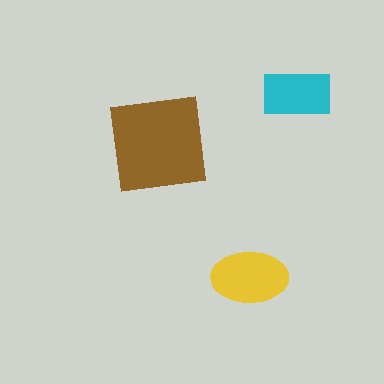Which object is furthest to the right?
The cyan rectangle is rightmost.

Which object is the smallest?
The cyan rectangle.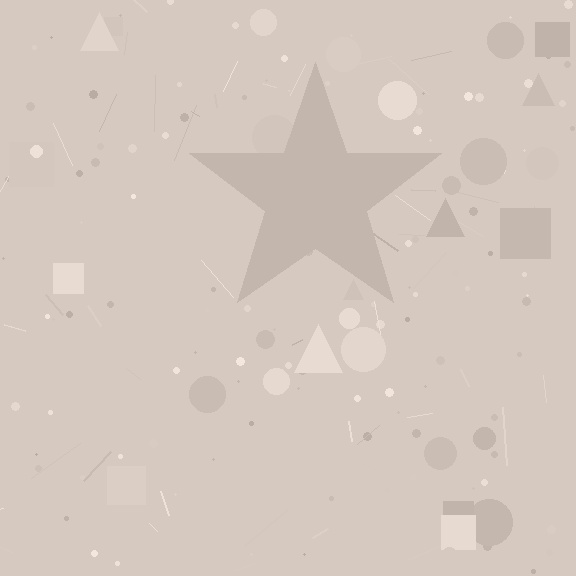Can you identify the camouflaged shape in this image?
The camouflaged shape is a star.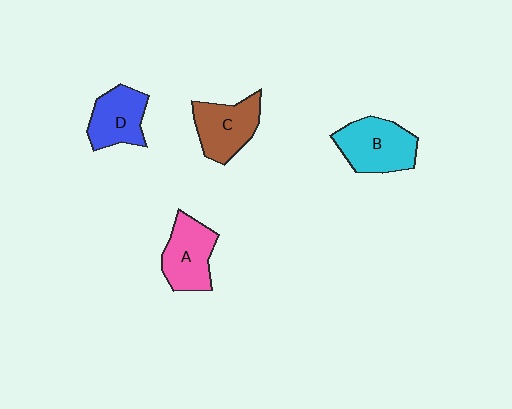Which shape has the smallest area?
Shape D (blue).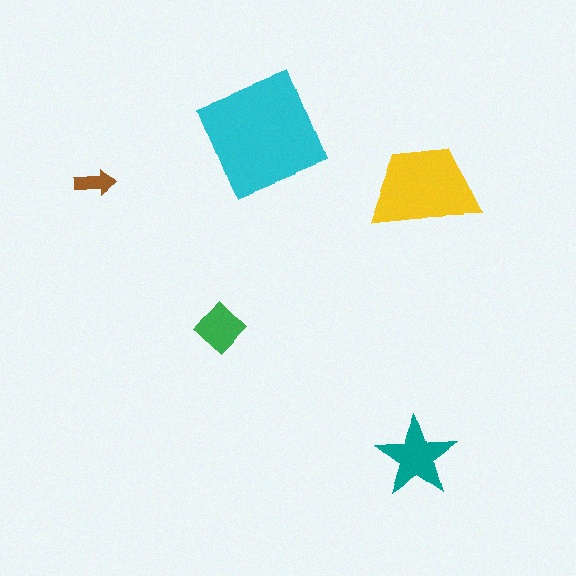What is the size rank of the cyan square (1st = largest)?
1st.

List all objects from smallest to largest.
The brown arrow, the green diamond, the teal star, the yellow trapezoid, the cyan square.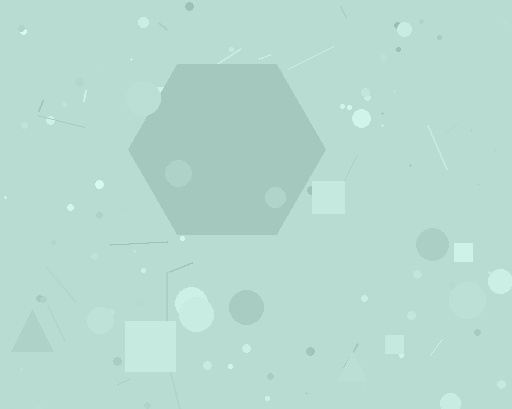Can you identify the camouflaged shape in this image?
The camouflaged shape is a hexagon.